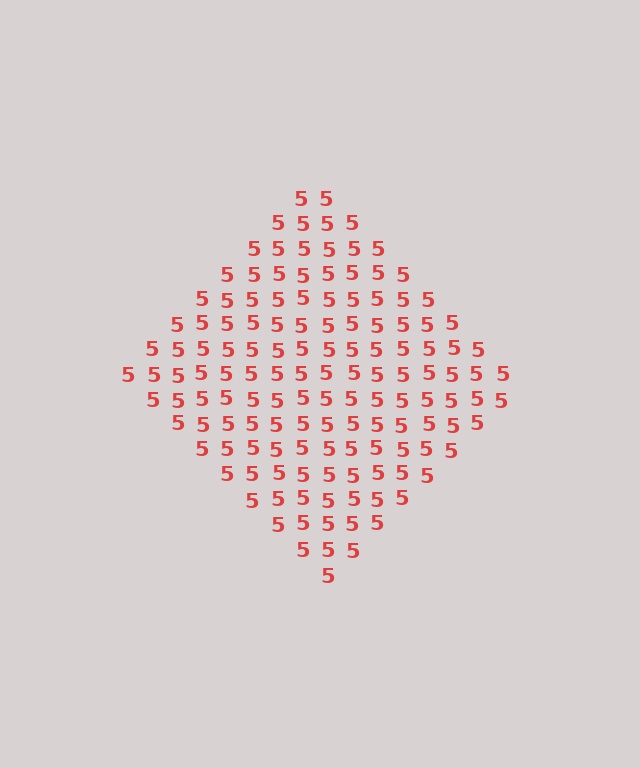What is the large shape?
The large shape is a diamond.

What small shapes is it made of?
It is made of small digit 5's.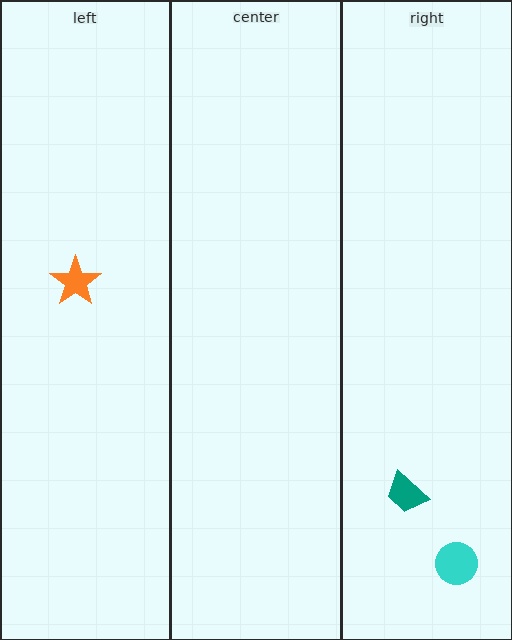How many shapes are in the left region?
1.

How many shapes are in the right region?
2.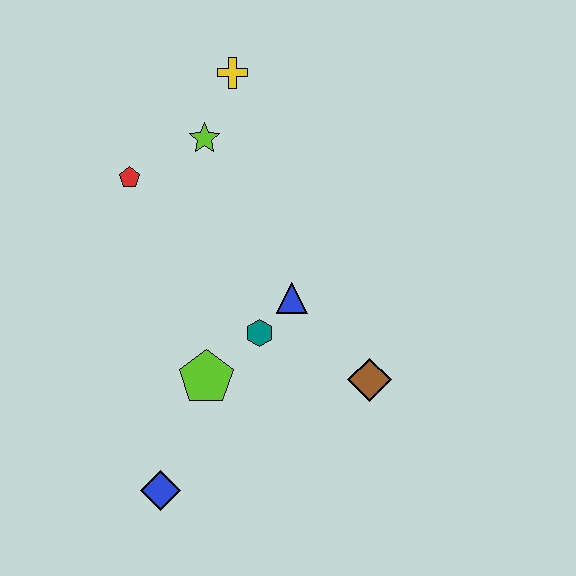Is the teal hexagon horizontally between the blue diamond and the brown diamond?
Yes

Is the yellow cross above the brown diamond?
Yes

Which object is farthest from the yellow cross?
The blue diamond is farthest from the yellow cross.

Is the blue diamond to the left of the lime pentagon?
Yes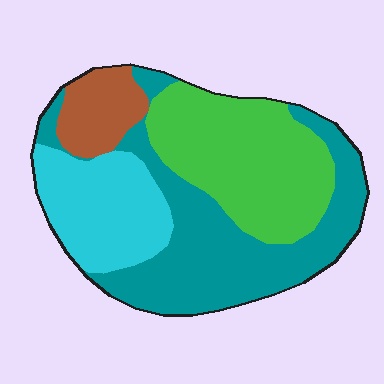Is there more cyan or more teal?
Teal.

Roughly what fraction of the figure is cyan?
Cyan covers about 20% of the figure.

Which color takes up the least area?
Brown, at roughly 10%.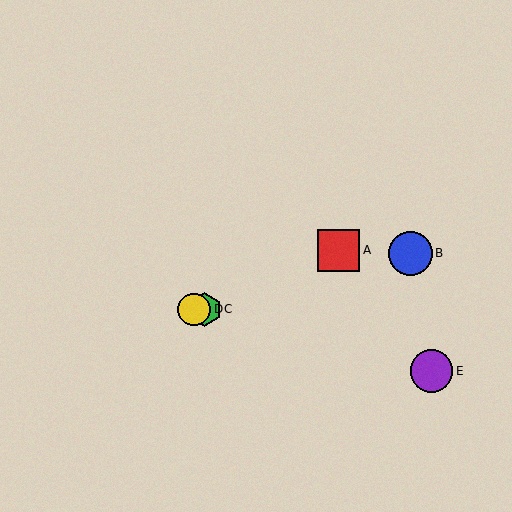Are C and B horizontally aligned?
No, C is at y≈309 and B is at y≈253.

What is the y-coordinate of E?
Object E is at y≈371.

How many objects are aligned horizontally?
2 objects (C, D) are aligned horizontally.